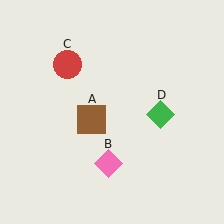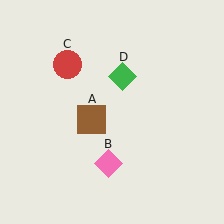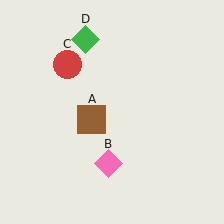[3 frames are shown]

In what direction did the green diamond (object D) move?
The green diamond (object D) moved up and to the left.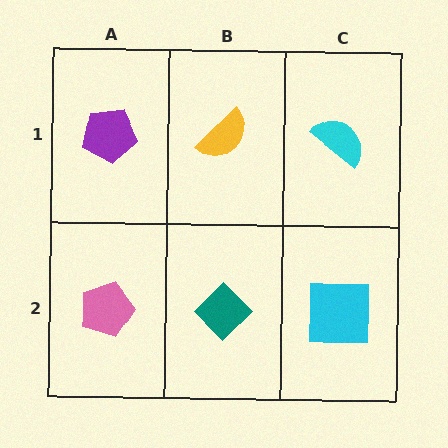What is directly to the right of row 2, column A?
A teal diamond.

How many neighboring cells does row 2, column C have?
2.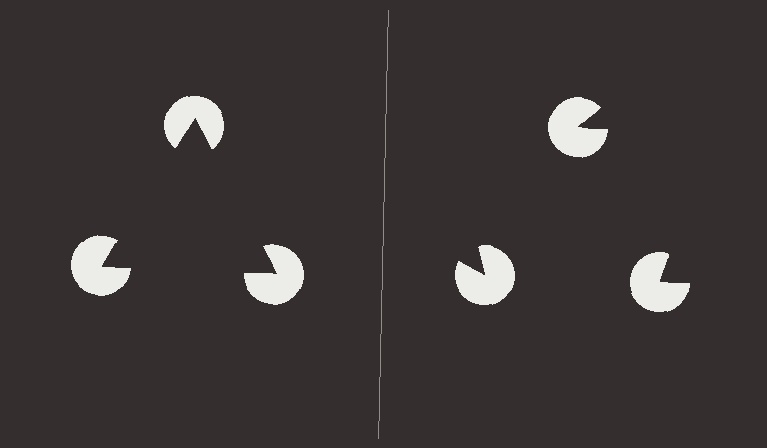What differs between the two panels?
The pac-man discs are positioned identically on both sides; only the wedge orientations differ. On the left they align to a triangle; on the right they are misaligned.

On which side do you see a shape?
An illusory triangle appears on the left side. On the right side the wedge cuts are rotated, so no coherent shape forms.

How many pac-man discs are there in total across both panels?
6 — 3 on each side.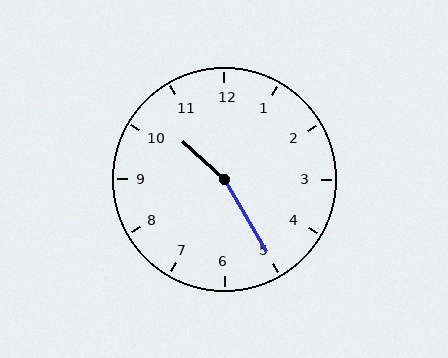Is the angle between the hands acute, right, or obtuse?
It is obtuse.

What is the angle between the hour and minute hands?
Approximately 162 degrees.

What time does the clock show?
10:25.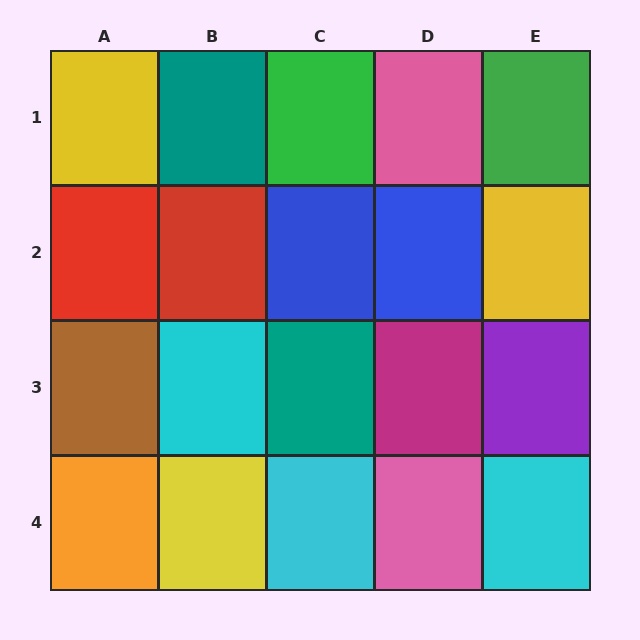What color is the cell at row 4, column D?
Pink.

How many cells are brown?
1 cell is brown.